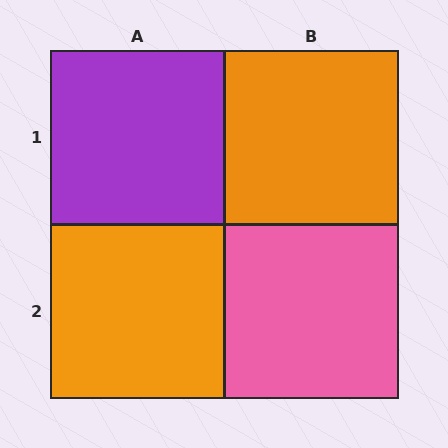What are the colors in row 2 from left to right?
Orange, pink.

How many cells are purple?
1 cell is purple.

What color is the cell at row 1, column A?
Purple.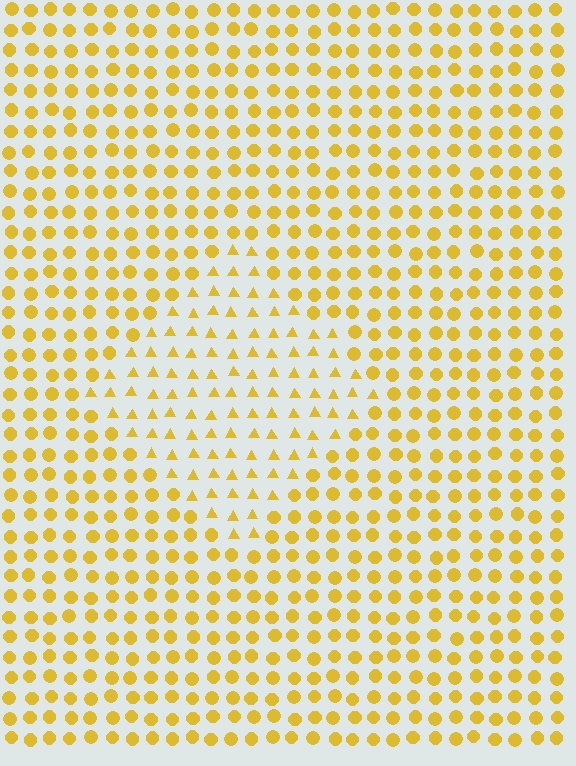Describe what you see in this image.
The image is filled with small yellow elements arranged in a uniform grid. A diamond-shaped region contains triangles, while the surrounding area contains circles. The boundary is defined purely by the change in element shape.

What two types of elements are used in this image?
The image uses triangles inside the diamond region and circles outside it.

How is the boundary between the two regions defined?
The boundary is defined by a change in element shape: triangles inside vs. circles outside. All elements share the same color and spacing.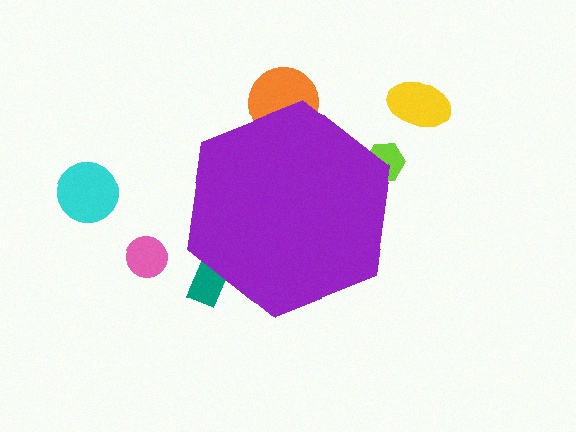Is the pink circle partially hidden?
No, the pink circle is fully visible.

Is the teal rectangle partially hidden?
Yes, the teal rectangle is partially hidden behind the purple hexagon.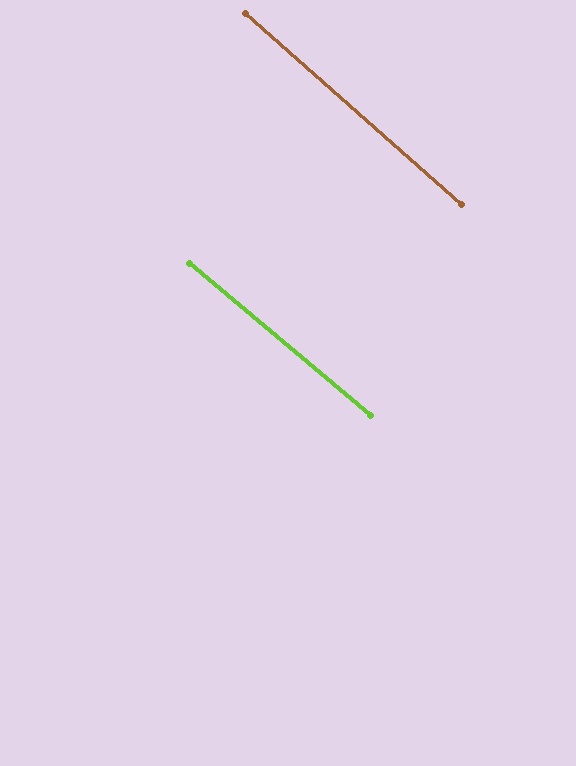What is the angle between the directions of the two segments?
Approximately 2 degrees.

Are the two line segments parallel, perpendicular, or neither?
Parallel — their directions differ by only 1.8°.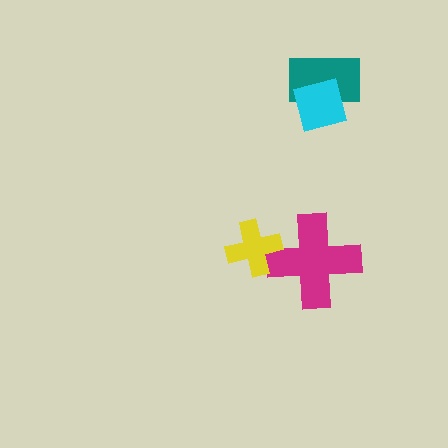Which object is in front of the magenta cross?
The yellow cross is in front of the magenta cross.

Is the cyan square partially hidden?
No, no other shape covers it.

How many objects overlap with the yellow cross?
1 object overlaps with the yellow cross.